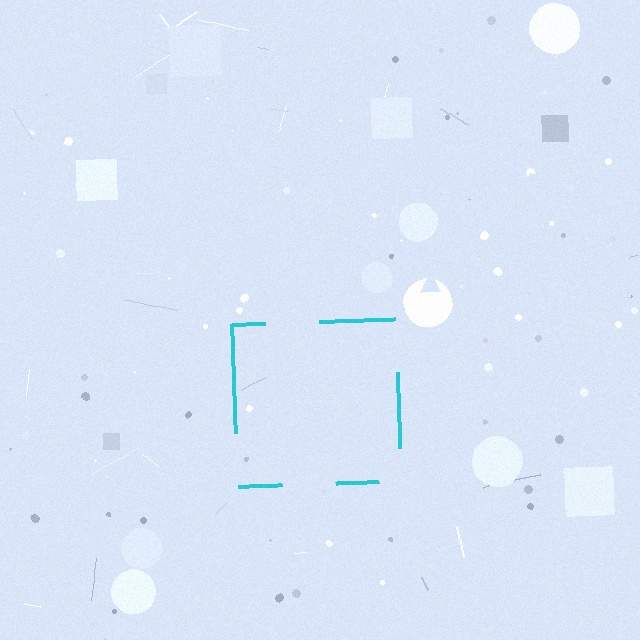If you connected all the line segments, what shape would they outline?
They would outline a square.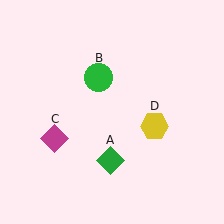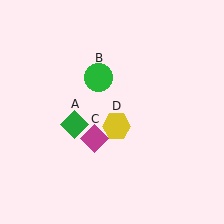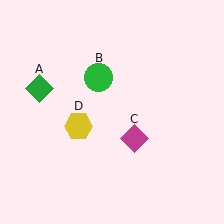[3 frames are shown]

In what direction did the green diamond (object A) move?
The green diamond (object A) moved up and to the left.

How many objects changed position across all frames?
3 objects changed position: green diamond (object A), magenta diamond (object C), yellow hexagon (object D).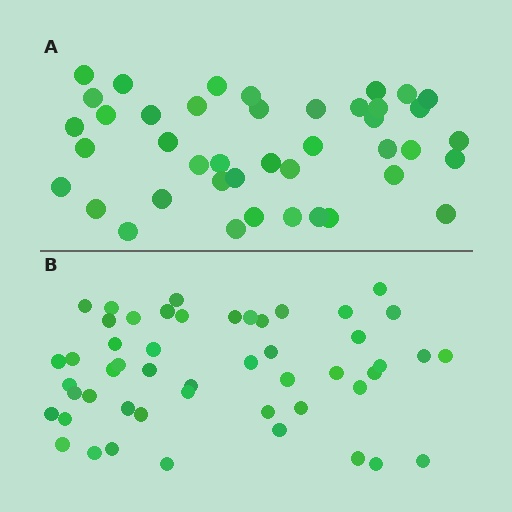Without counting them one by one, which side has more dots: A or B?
Region B (the bottom region) has more dots.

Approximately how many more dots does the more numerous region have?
Region B has roughly 8 or so more dots than region A.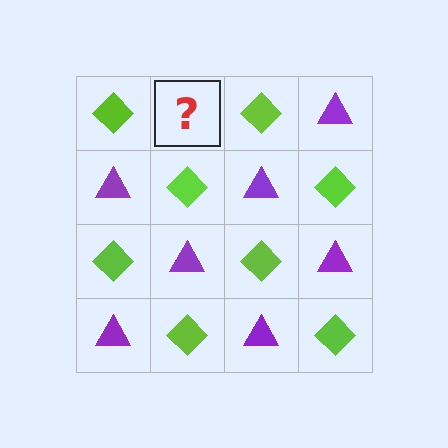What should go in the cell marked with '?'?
The missing cell should contain a purple triangle.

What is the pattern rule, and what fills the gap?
The rule is that it alternates lime diamond and purple triangle in a checkerboard pattern. The gap should be filled with a purple triangle.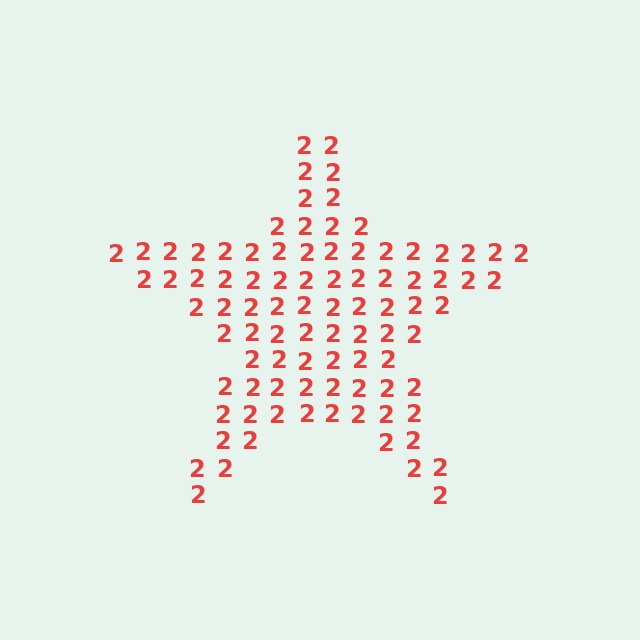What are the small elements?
The small elements are digit 2's.